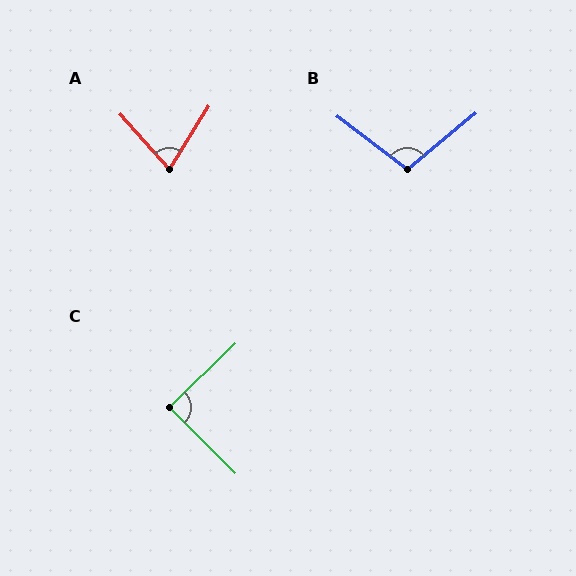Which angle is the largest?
B, at approximately 104 degrees.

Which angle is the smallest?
A, at approximately 74 degrees.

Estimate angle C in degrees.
Approximately 89 degrees.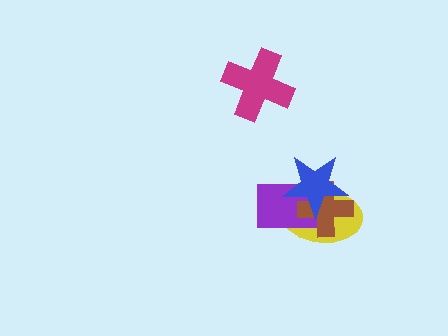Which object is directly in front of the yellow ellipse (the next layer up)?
The purple rectangle is directly in front of the yellow ellipse.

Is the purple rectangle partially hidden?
Yes, it is partially covered by another shape.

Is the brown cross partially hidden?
Yes, it is partially covered by another shape.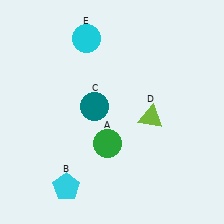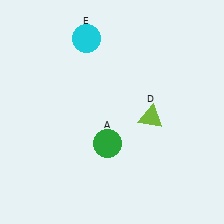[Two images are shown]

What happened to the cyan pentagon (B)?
The cyan pentagon (B) was removed in Image 2. It was in the bottom-left area of Image 1.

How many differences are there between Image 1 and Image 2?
There are 2 differences between the two images.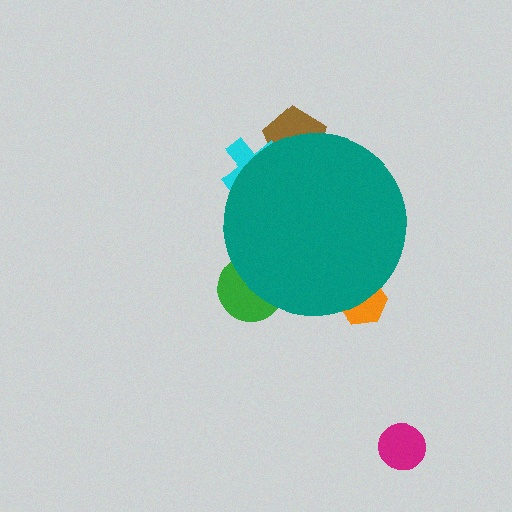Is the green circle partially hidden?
Yes, the green circle is partially hidden behind the teal circle.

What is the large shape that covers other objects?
A teal circle.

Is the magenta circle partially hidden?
No, the magenta circle is fully visible.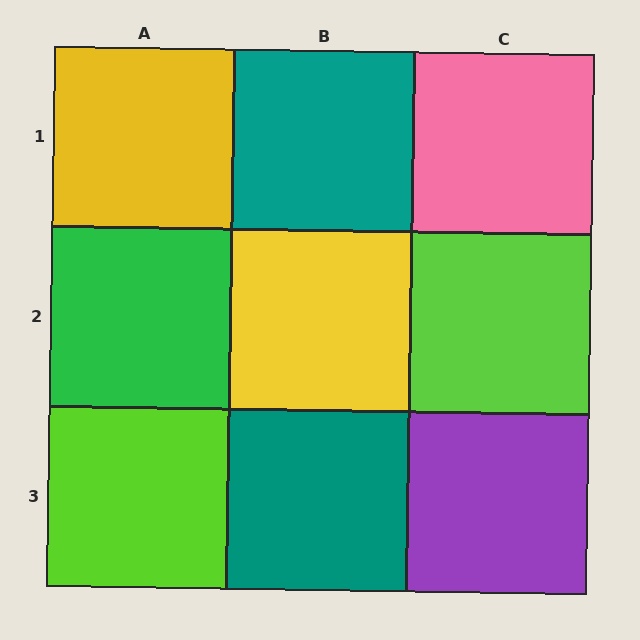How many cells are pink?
1 cell is pink.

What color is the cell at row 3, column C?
Purple.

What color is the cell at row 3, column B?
Teal.